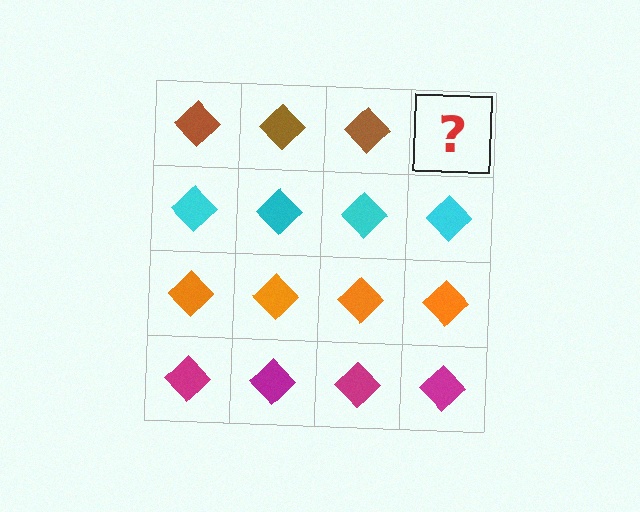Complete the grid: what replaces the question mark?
The question mark should be replaced with a brown diamond.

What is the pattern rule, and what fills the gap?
The rule is that each row has a consistent color. The gap should be filled with a brown diamond.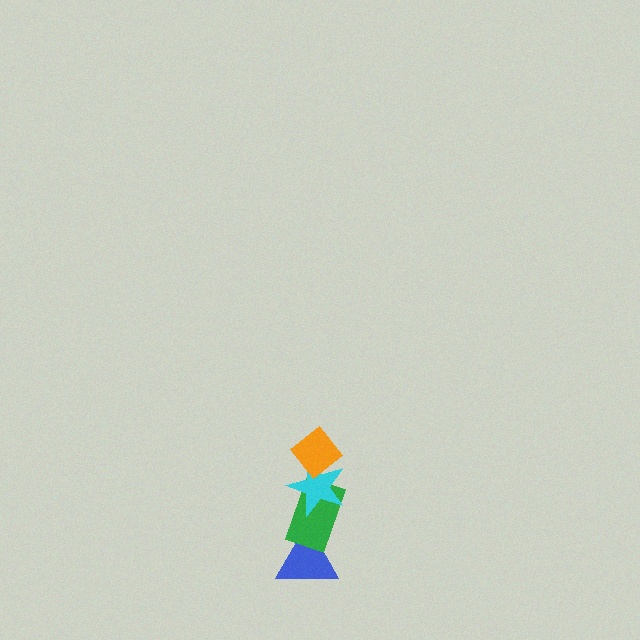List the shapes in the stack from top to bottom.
From top to bottom: the orange diamond, the cyan star, the green rectangle, the blue triangle.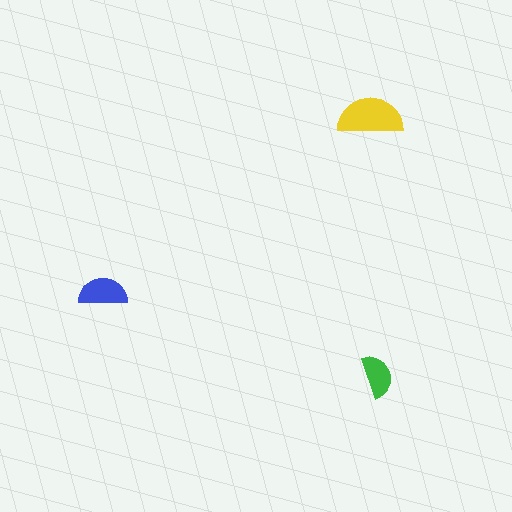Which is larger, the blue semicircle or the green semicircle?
The blue one.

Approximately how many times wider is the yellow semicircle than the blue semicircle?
About 1.5 times wider.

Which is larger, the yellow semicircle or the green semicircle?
The yellow one.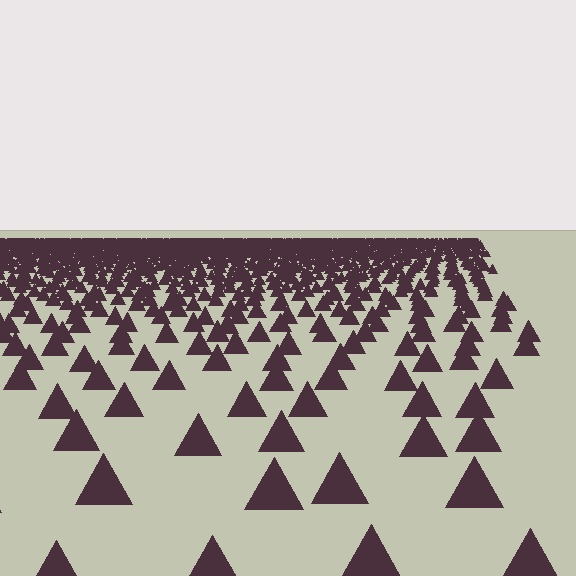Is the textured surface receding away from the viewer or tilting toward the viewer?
The surface is receding away from the viewer. Texture elements get smaller and denser toward the top.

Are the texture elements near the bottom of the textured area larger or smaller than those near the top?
Larger. Near the bottom, elements are closer to the viewer and appear at a bigger on-screen size.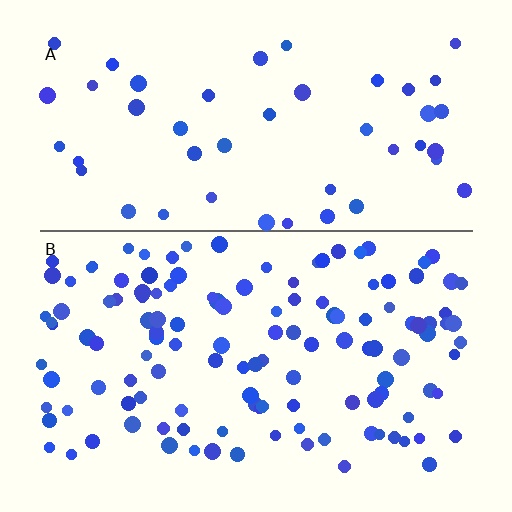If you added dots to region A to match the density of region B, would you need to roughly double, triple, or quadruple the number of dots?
Approximately triple.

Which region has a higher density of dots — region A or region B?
B (the bottom).